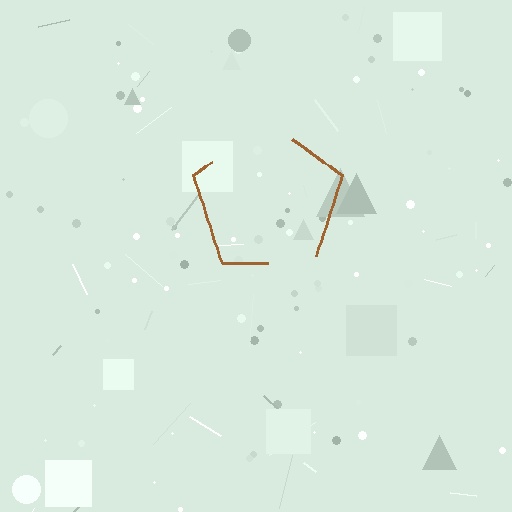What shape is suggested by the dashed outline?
The dashed outline suggests a pentagon.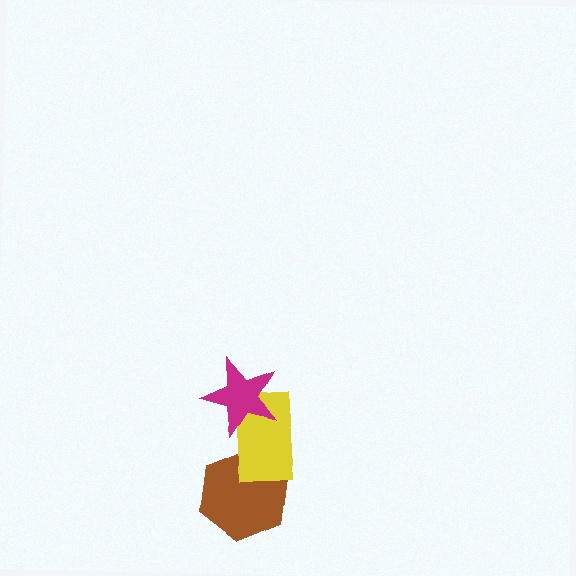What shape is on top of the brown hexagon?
The yellow rectangle is on top of the brown hexagon.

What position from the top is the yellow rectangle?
The yellow rectangle is 2nd from the top.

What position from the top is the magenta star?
The magenta star is 1st from the top.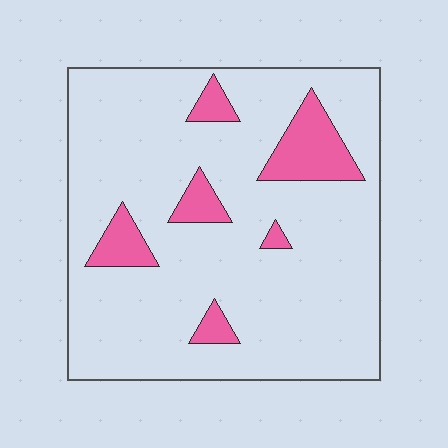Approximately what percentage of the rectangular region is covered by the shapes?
Approximately 15%.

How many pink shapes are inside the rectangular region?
6.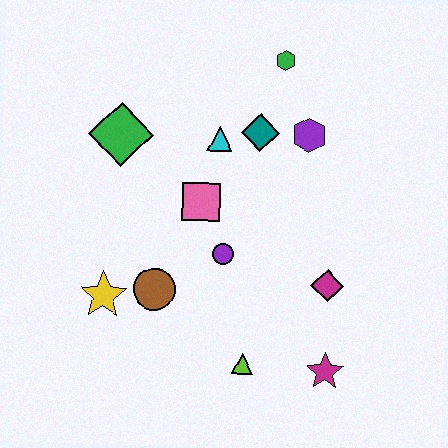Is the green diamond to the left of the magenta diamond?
Yes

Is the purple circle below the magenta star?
No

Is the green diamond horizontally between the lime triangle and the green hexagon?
No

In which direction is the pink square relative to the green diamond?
The pink square is to the right of the green diamond.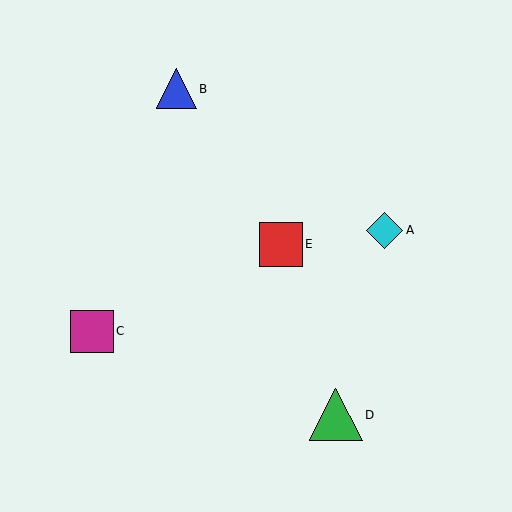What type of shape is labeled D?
Shape D is a green triangle.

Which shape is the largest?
The green triangle (labeled D) is the largest.